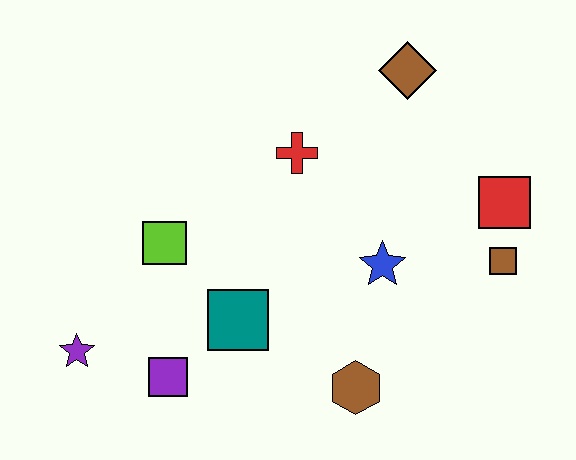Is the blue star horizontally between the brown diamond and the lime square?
Yes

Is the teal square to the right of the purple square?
Yes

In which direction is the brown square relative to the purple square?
The brown square is to the right of the purple square.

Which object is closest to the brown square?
The red square is closest to the brown square.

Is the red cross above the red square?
Yes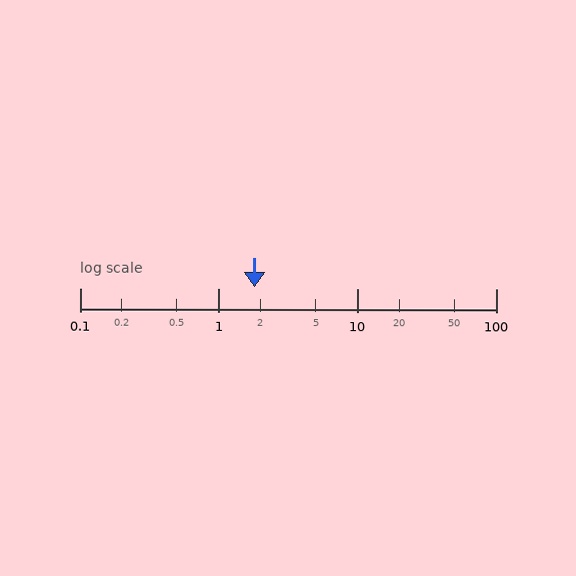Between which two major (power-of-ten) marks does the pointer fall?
The pointer is between 1 and 10.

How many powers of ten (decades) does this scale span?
The scale spans 3 decades, from 0.1 to 100.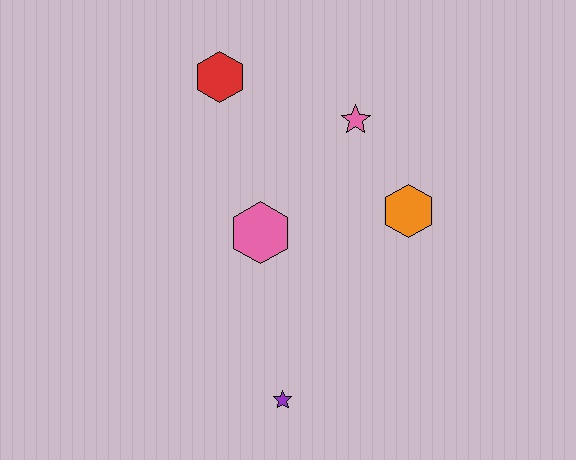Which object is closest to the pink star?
The orange hexagon is closest to the pink star.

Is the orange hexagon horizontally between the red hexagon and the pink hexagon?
No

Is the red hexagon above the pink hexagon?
Yes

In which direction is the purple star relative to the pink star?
The purple star is below the pink star.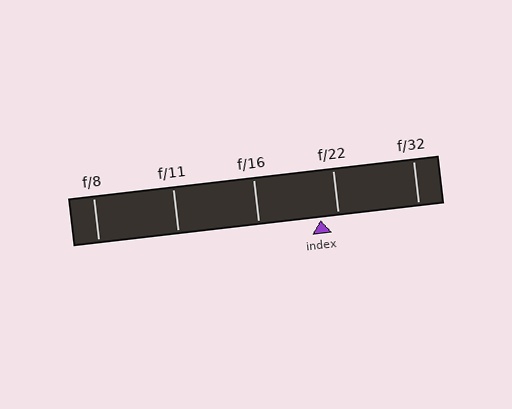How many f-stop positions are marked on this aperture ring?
There are 5 f-stop positions marked.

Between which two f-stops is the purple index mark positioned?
The index mark is between f/16 and f/22.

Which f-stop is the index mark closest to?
The index mark is closest to f/22.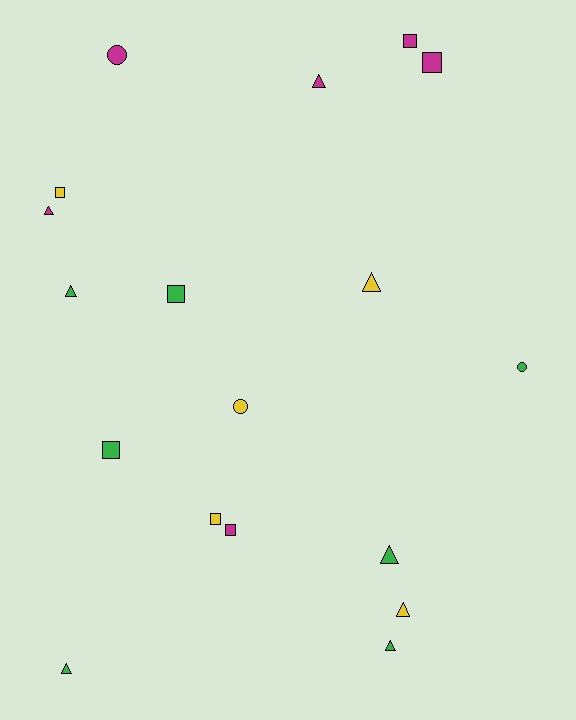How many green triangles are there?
There are 4 green triangles.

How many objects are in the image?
There are 18 objects.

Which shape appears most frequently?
Triangle, with 8 objects.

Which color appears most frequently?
Green, with 7 objects.